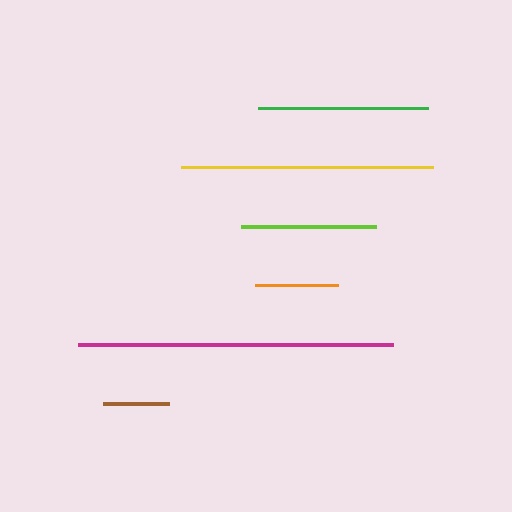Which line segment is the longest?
The magenta line is the longest at approximately 315 pixels.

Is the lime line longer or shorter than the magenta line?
The magenta line is longer than the lime line.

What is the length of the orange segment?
The orange segment is approximately 83 pixels long.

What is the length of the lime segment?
The lime segment is approximately 135 pixels long.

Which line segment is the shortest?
The brown line is the shortest at approximately 66 pixels.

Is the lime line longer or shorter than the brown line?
The lime line is longer than the brown line.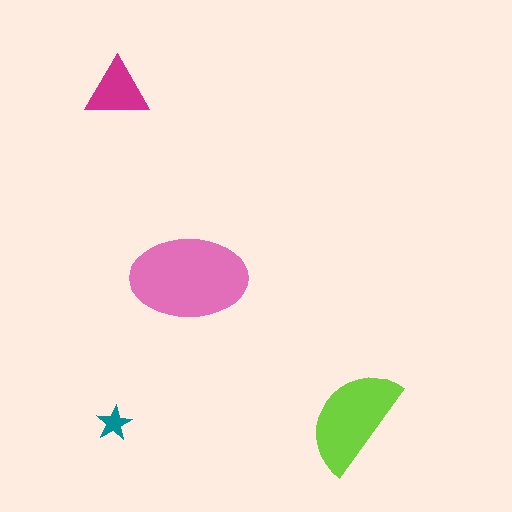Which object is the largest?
The pink ellipse.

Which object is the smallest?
The teal star.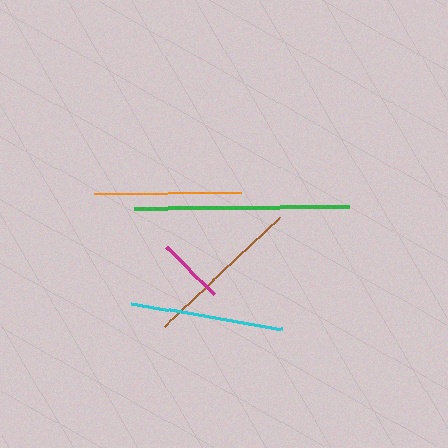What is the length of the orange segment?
The orange segment is approximately 148 pixels long.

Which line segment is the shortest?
The magenta line is the shortest at approximately 67 pixels.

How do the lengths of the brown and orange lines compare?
The brown and orange lines are approximately the same length.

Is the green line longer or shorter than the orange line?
The green line is longer than the orange line.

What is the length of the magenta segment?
The magenta segment is approximately 67 pixels long.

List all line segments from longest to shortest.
From longest to shortest: green, brown, cyan, orange, magenta.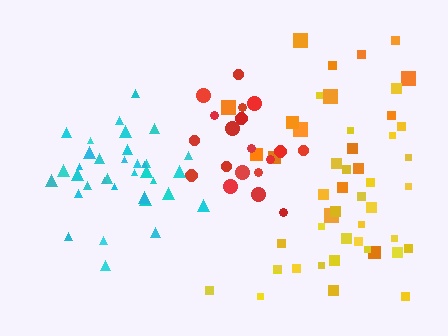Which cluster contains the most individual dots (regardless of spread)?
Cyan (35).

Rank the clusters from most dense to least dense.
cyan, red, yellow, orange.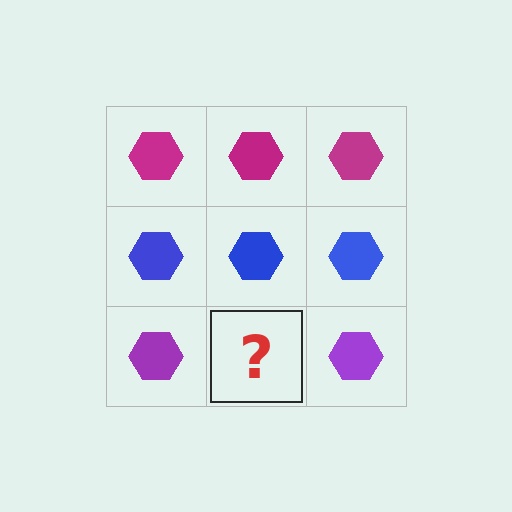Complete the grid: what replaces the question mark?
The question mark should be replaced with a purple hexagon.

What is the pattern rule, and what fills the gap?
The rule is that each row has a consistent color. The gap should be filled with a purple hexagon.